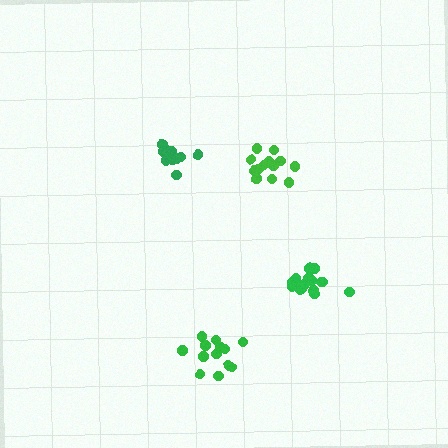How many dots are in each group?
Group 1: 13 dots, Group 2: 13 dots, Group 3: 14 dots, Group 4: 16 dots (56 total).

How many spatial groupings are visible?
There are 4 spatial groupings.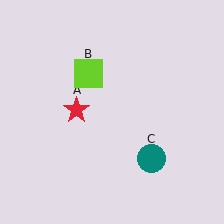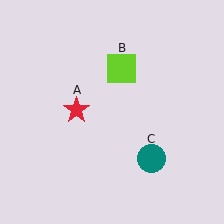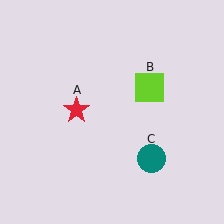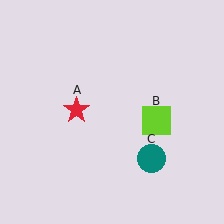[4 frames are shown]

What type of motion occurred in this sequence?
The lime square (object B) rotated clockwise around the center of the scene.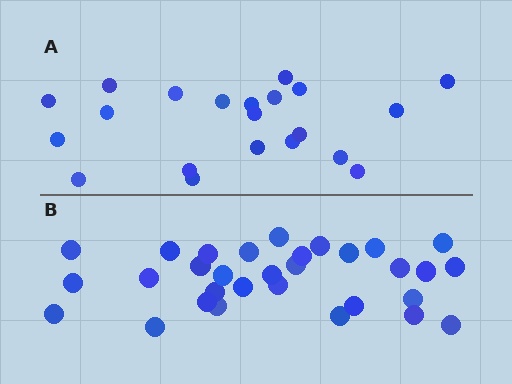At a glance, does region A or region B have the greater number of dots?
Region B (the bottom region) has more dots.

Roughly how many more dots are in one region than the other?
Region B has roughly 10 or so more dots than region A.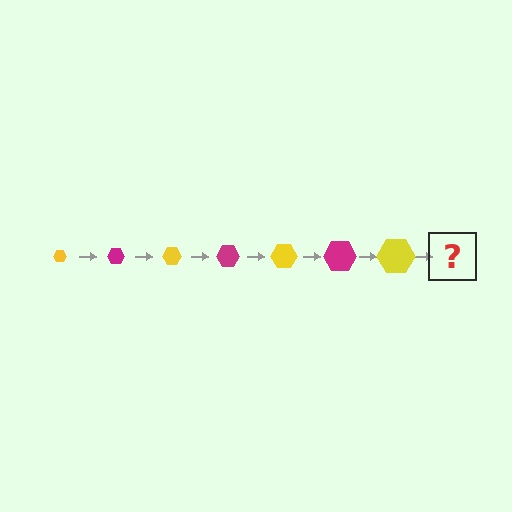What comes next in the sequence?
The next element should be a magenta hexagon, larger than the previous one.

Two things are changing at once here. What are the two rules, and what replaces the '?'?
The two rules are that the hexagon grows larger each step and the color cycles through yellow and magenta. The '?' should be a magenta hexagon, larger than the previous one.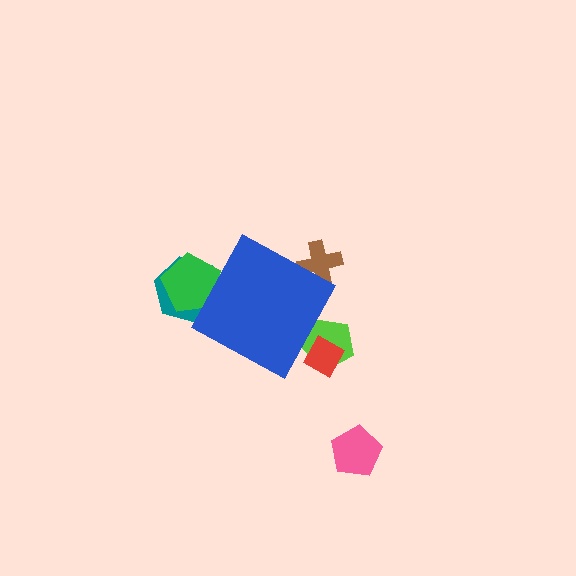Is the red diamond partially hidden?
Yes, the red diamond is partially hidden behind the blue diamond.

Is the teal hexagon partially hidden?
Yes, the teal hexagon is partially hidden behind the blue diamond.